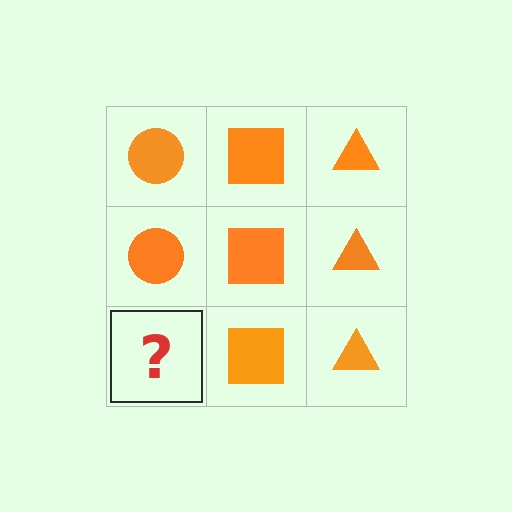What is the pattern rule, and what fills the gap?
The rule is that each column has a consistent shape. The gap should be filled with an orange circle.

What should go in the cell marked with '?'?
The missing cell should contain an orange circle.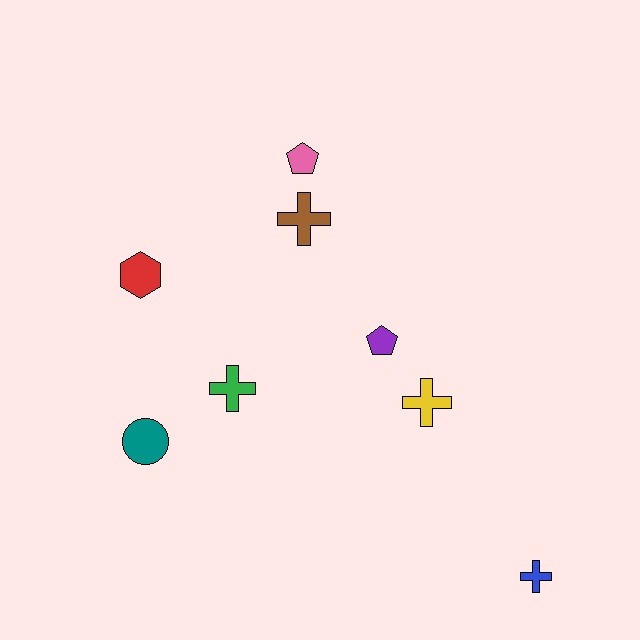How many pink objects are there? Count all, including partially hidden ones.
There is 1 pink object.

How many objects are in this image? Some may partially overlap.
There are 8 objects.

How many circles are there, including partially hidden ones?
There is 1 circle.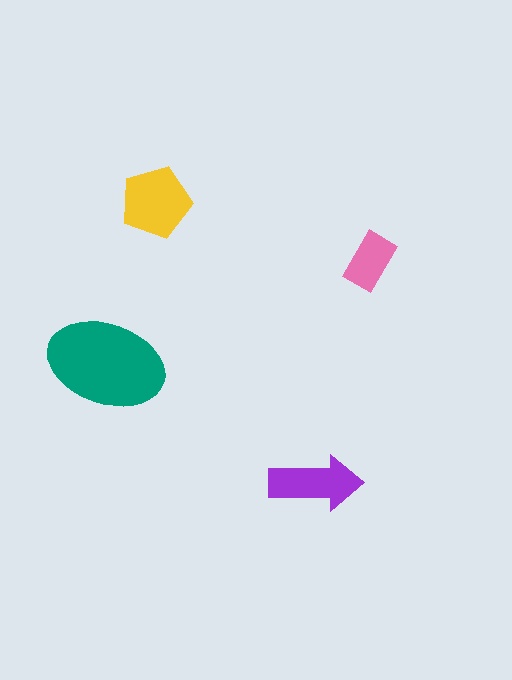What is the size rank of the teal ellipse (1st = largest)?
1st.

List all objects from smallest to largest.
The pink rectangle, the purple arrow, the yellow pentagon, the teal ellipse.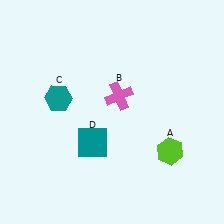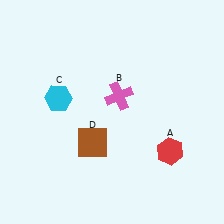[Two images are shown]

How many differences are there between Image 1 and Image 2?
There are 3 differences between the two images.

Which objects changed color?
A changed from lime to red. C changed from teal to cyan. D changed from teal to brown.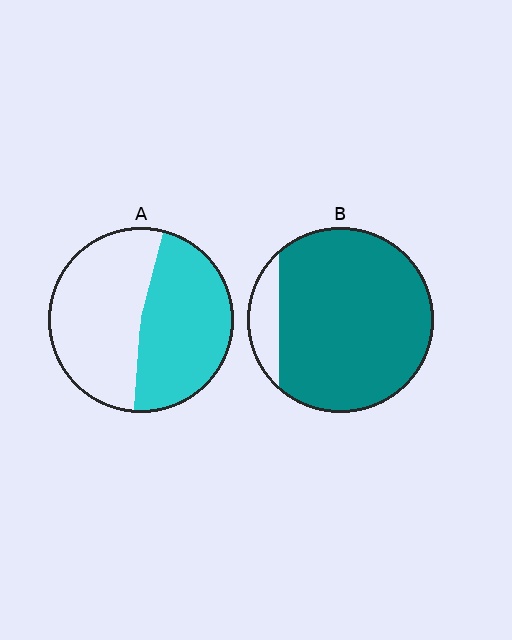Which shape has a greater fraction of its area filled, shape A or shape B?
Shape B.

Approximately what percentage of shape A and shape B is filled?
A is approximately 50% and B is approximately 90%.